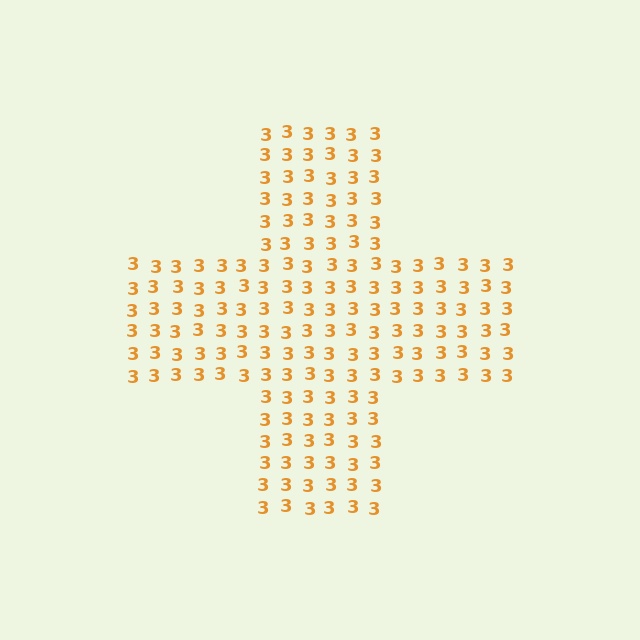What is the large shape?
The large shape is a cross.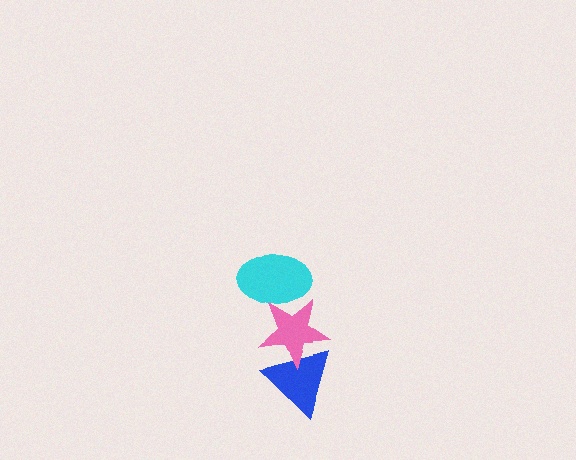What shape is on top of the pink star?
The cyan ellipse is on top of the pink star.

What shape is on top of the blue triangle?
The pink star is on top of the blue triangle.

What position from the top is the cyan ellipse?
The cyan ellipse is 1st from the top.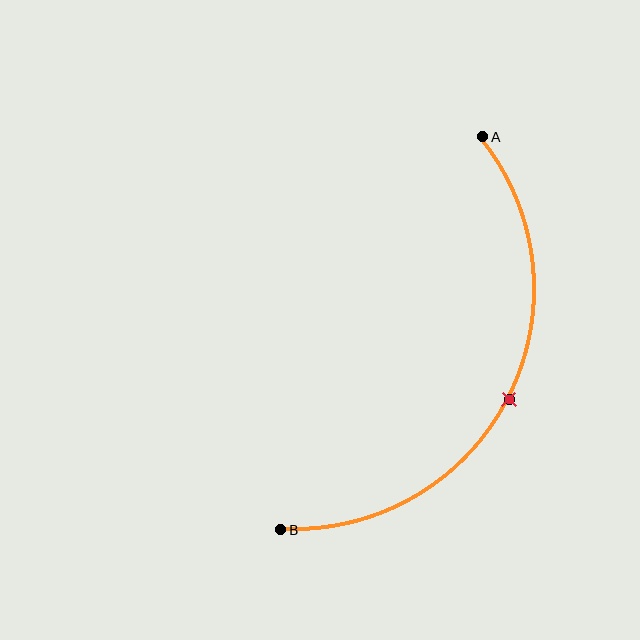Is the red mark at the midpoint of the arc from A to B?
Yes. The red mark lies on the arc at equal arc-length from both A and B — it is the arc midpoint.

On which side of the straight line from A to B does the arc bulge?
The arc bulges to the right of the straight line connecting A and B.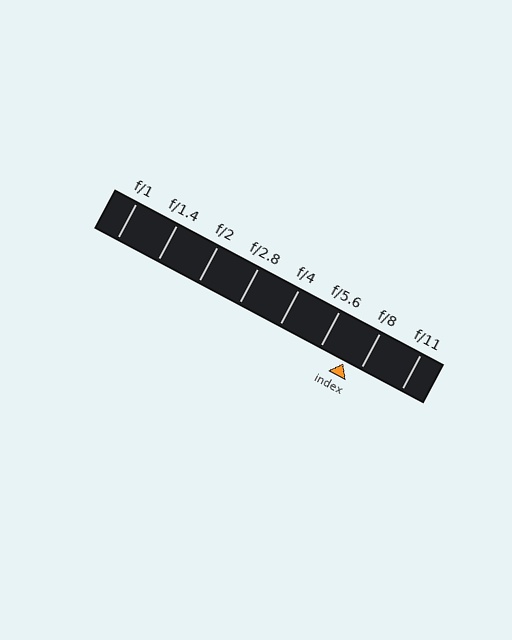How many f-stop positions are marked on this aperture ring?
There are 8 f-stop positions marked.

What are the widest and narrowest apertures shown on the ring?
The widest aperture shown is f/1 and the narrowest is f/11.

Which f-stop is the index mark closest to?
The index mark is closest to f/8.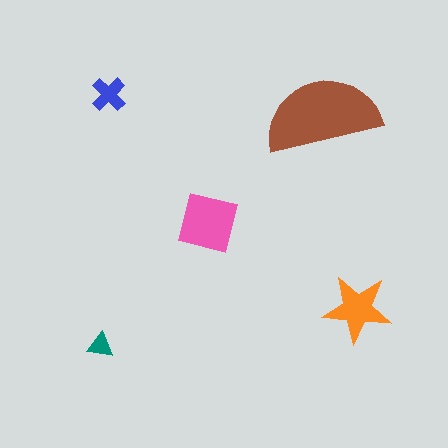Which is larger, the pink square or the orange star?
The pink square.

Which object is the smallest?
The teal triangle.